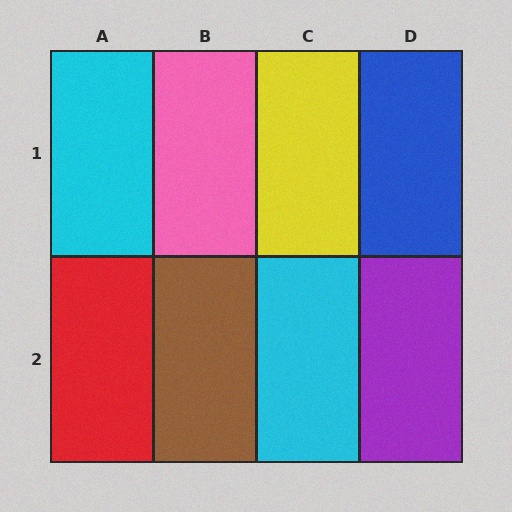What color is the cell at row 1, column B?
Pink.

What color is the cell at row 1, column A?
Cyan.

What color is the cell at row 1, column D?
Blue.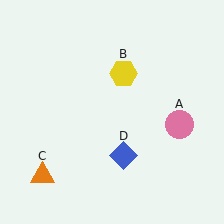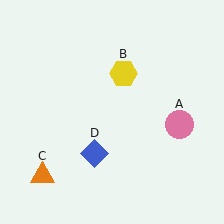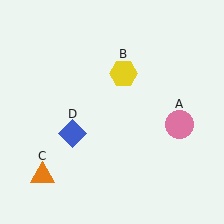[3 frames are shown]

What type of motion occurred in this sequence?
The blue diamond (object D) rotated clockwise around the center of the scene.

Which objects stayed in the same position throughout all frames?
Pink circle (object A) and yellow hexagon (object B) and orange triangle (object C) remained stationary.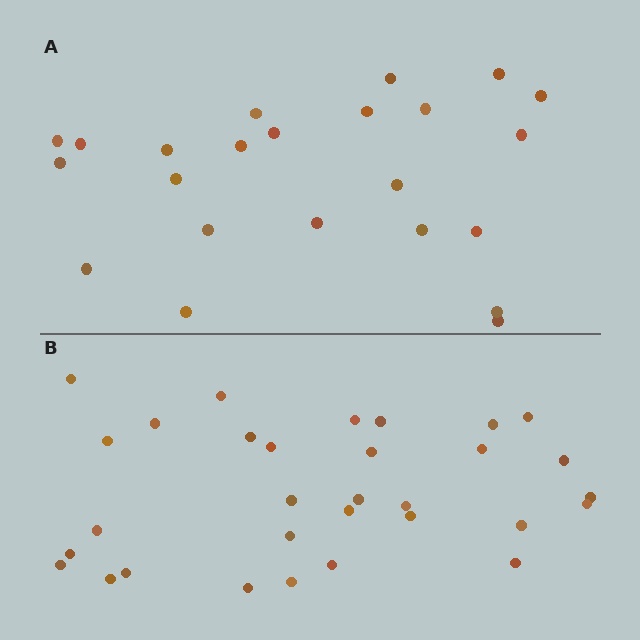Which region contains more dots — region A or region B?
Region B (the bottom region) has more dots.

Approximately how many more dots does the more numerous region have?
Region B has roughly 8 or so more dots than region A.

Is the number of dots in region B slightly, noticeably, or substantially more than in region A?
Region B has noticeably more, but not dramatically so. The ratio is roughly 1.3 to 1.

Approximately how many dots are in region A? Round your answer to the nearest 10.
About 20 dots. (The exact count is 23, which rounds to 20.)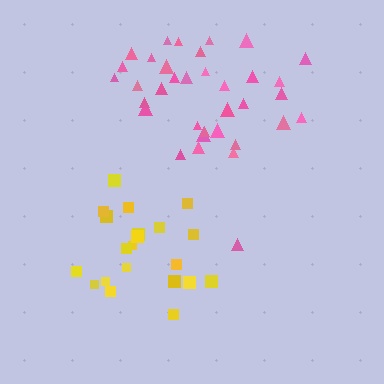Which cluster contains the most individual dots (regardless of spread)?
Pink (35).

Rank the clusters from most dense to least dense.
yellow, pink.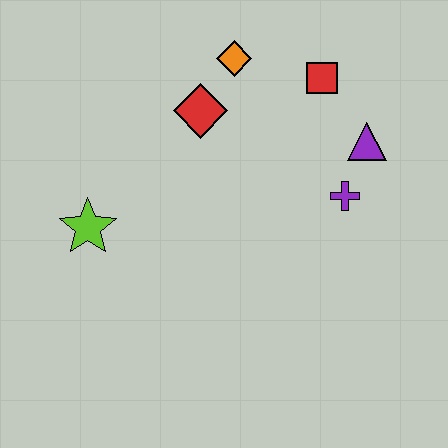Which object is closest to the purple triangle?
The purple cross is closest to the purple triangle.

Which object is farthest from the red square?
The lime star is farthest from the red square.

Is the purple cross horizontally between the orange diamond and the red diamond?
No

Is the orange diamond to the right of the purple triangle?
No